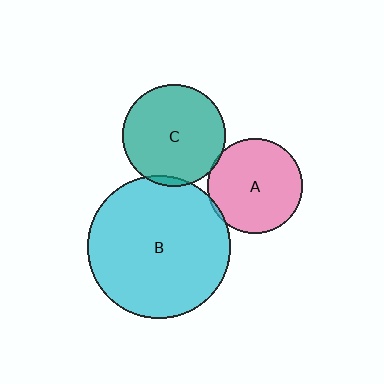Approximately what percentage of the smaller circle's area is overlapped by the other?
Approximately 5%.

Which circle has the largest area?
Circle B (cyan).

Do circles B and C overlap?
Yes.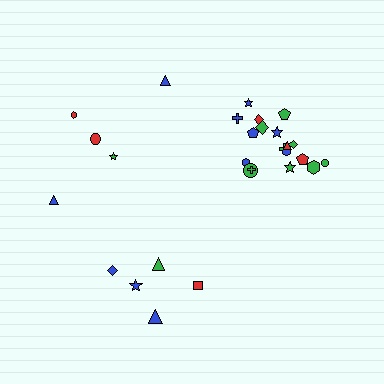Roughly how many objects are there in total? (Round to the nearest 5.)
Roughly 30 objects in total.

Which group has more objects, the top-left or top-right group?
The top-right group.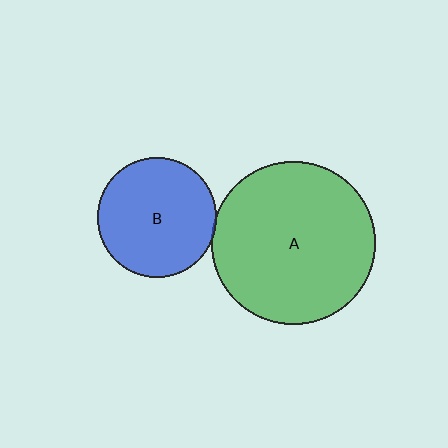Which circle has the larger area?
Circle A (green).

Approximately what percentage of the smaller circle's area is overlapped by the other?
Approximately 5%.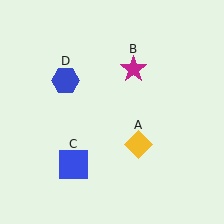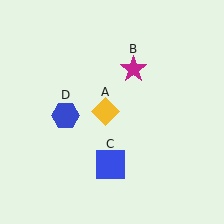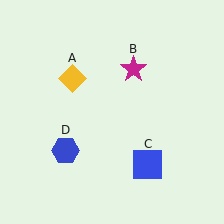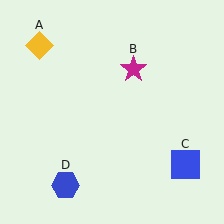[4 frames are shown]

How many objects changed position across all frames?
3 objects changed position: yellow diamond (object A), blue square (object C), blue hexagon (object D).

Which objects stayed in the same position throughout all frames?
Magenta star (object B) remained stationary.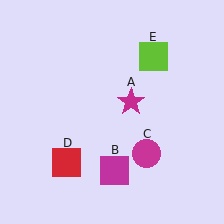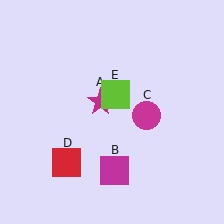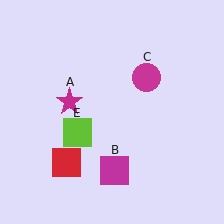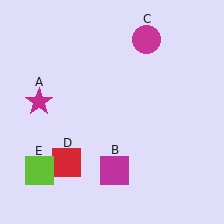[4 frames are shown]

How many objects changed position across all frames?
3 objects changed position: magenta star (object A), magenta circle (object C), lime square (object E).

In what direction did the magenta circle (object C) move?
The magenta circle (object C) moved up.